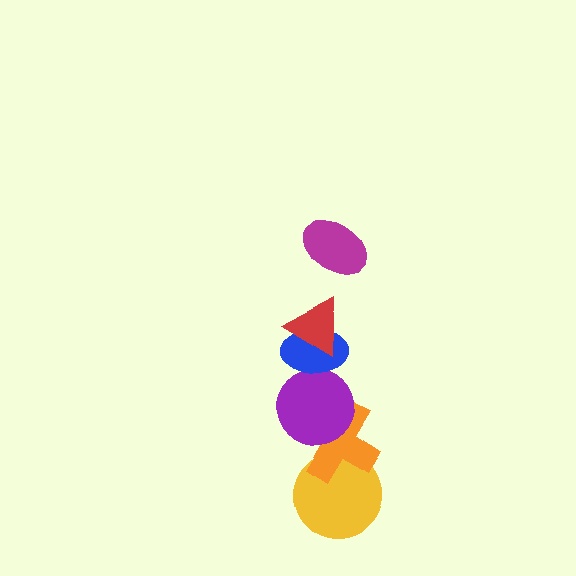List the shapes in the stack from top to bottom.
From top to bottom: the magenta ellipse, the red triangle, the blue ellipse, the purple circle, the orange cross, the yellow circle.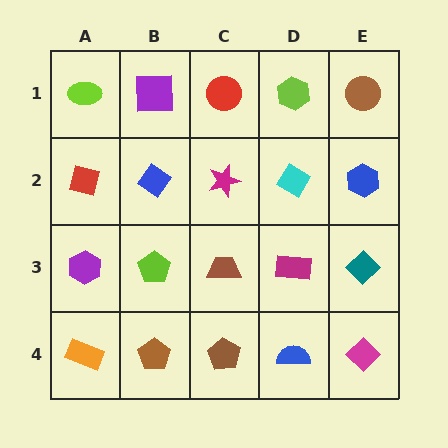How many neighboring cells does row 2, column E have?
3.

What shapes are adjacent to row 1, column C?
A magenta star (row 2, column C), a purple square (row 1, column B), a lime hexagon (row 1, column D).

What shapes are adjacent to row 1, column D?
A cyan diamond (row 2, column D), a red circle (row 1, column C), a brown circle (row 1, column E).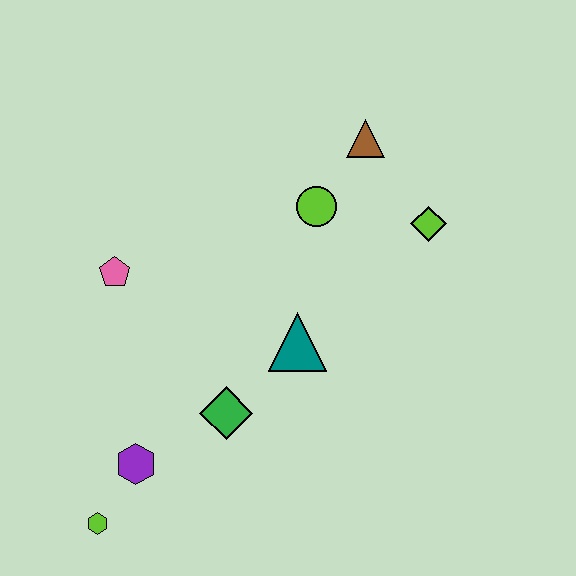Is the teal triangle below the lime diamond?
Yes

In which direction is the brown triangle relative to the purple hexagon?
The brown triangle is above the purple hexagon.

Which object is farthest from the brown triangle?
The lime hexagon is farthest from the brown triangle.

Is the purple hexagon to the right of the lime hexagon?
Yes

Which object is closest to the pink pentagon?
The green diamond is closest to the pink pentagon.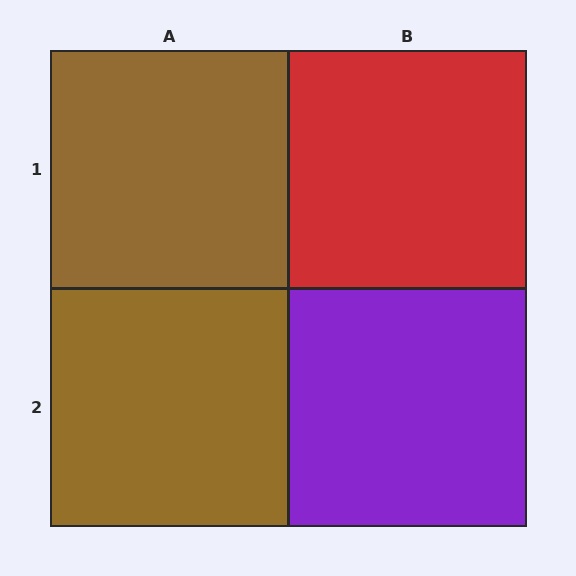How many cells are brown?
2 cells are brown.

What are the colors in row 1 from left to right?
Brown, red.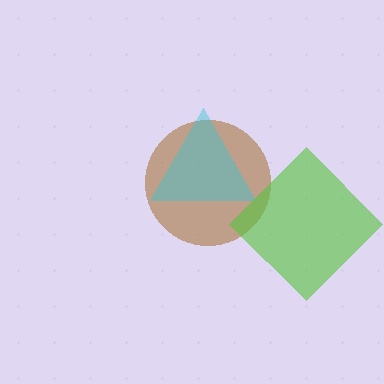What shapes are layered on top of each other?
The layered shapes are: a brown circle, a cyan triangle, a lime diamond.